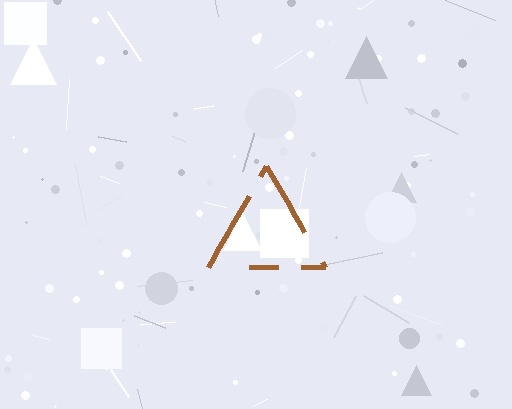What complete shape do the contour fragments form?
The contour fragments form a triangle.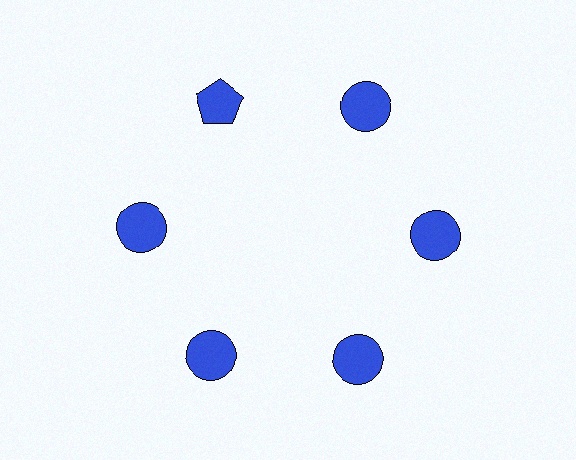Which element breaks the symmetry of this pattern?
The blue pentagon at roughly the 11 o'clock position breaks the symmetry. All other shapes are blue circles.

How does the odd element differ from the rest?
It has a different shape: pentagon instead of circle.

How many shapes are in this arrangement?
There are 6 shapes arranged in a ring pattern.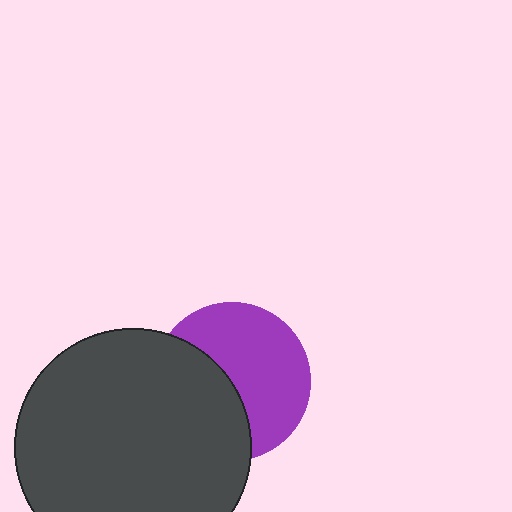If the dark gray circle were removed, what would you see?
You would see the complete purple circle.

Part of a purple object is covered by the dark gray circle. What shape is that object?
It is a circle.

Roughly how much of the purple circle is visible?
About half of it is visible (roughly 57%).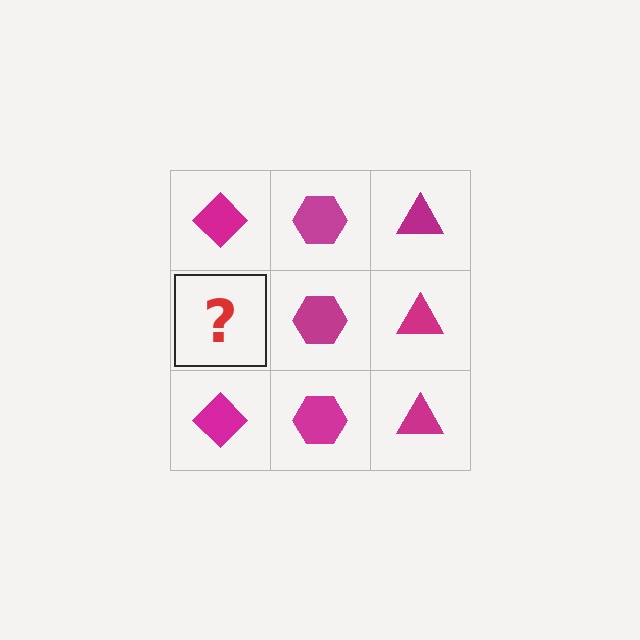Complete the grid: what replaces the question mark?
The question mark should be replaced with a magenta diamond.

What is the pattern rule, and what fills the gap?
The rule is that each column has a consistent shape. The gap should be filled with a magenta diamond.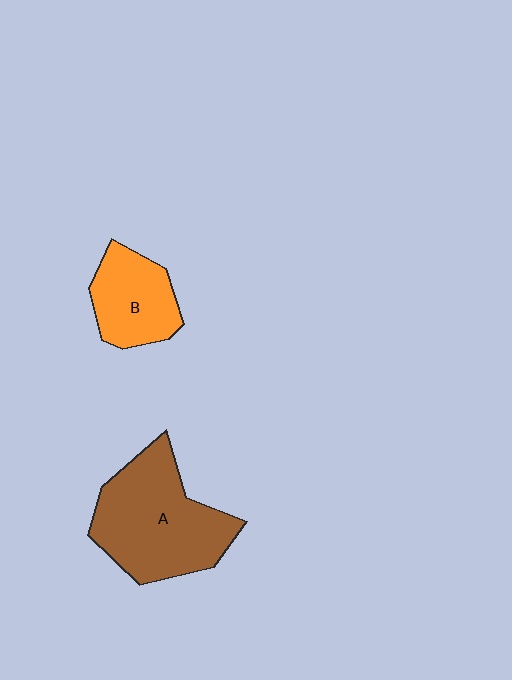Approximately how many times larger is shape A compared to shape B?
Approximately 1.8 times.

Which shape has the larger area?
Shape A (brown).